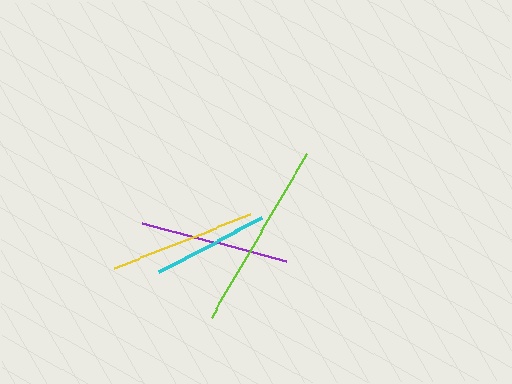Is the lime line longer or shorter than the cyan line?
The lime line is longer than the cyan line.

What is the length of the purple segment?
The purple segment is approximately 149 pixels long.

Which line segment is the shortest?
The cyan line is the shortest at approximately 116 pixels.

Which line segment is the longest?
The lime line is the longest at approximately 189 pixels.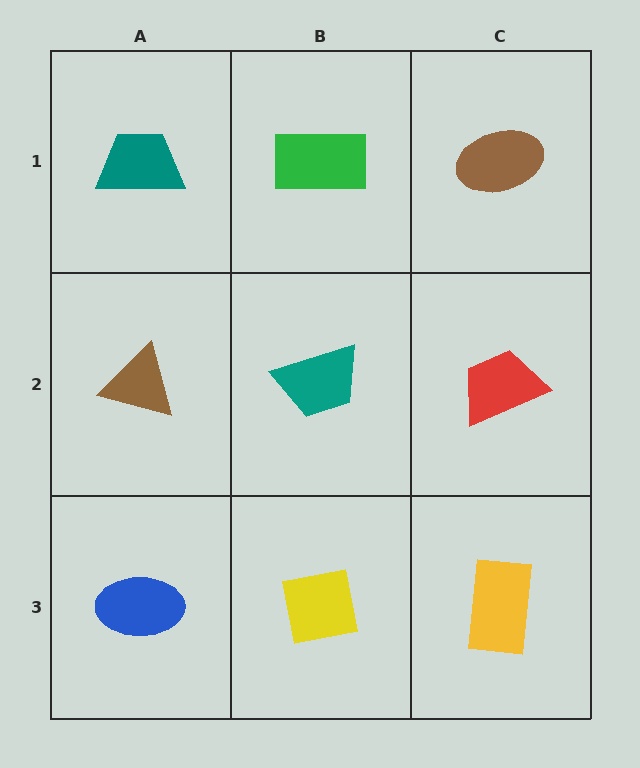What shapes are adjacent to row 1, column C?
A red trapezoid (row 2, column C), a green rectangle (row 1, column B).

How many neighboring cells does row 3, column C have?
2.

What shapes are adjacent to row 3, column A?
A brown triangle (row 2, column A), a yellow square (row 3, column B).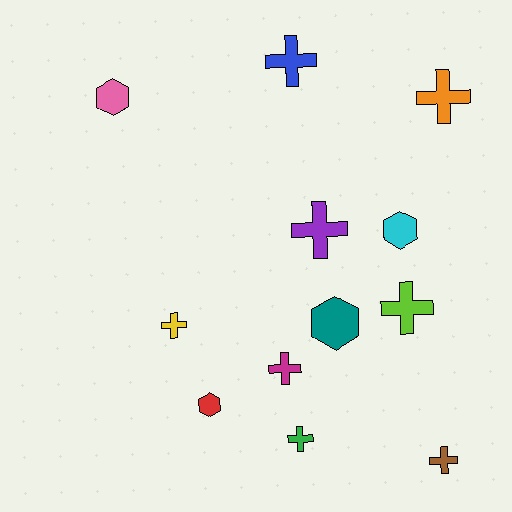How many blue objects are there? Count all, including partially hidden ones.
There is 1 blue object.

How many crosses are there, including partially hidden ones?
There are 8 crosses.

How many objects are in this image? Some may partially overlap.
There are 12 objects.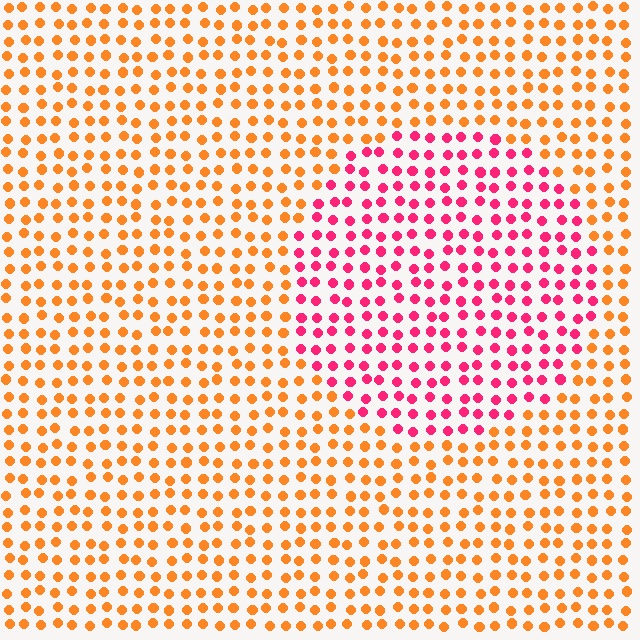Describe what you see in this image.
The image is filled with small orange elements in a uniform arrangement. A circle-shaped region is visible where the elements are tinted to a slightly different hue, forming a subtle color boundary.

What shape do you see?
I see a circle.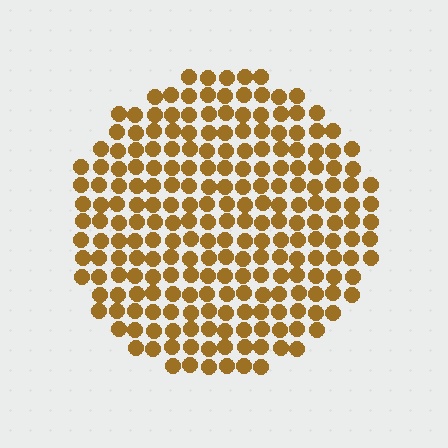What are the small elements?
The small elements are circles.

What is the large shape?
The large shape is a circle.